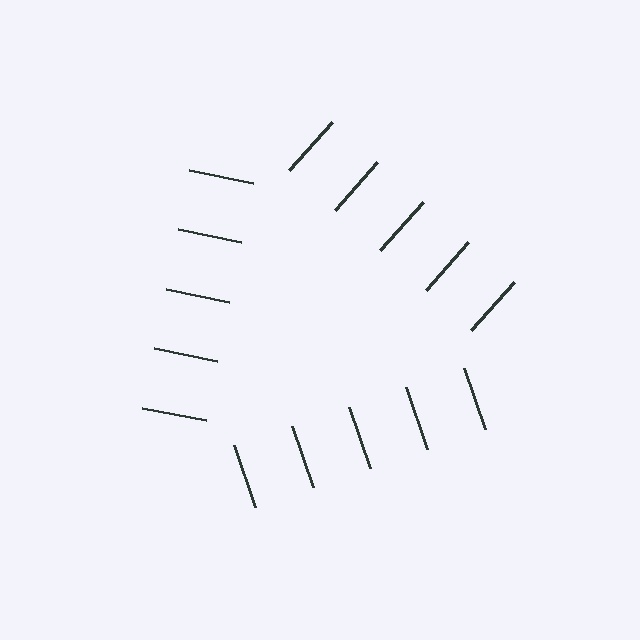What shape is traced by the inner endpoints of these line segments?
An illusory triangle — the line segments terminate on its edges but no continuous stroke is drawn.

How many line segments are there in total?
15 — 5 along each of the 3 edges.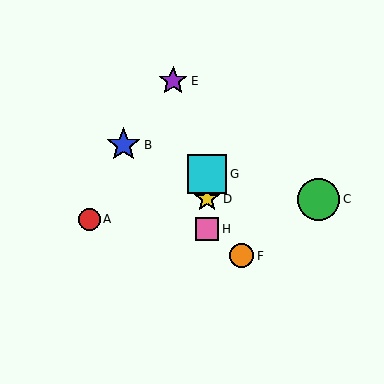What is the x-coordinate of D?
Object D is at x≈207.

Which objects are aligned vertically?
Objects D, G, H are aligned vertically.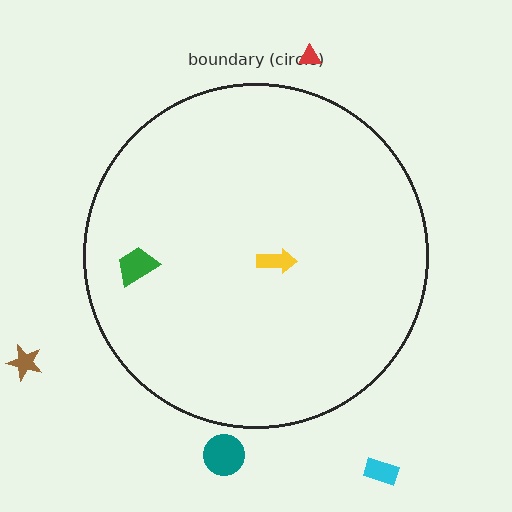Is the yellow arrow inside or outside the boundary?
Inside.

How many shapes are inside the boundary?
2 inside, 4 outside.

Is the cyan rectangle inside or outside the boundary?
Outside.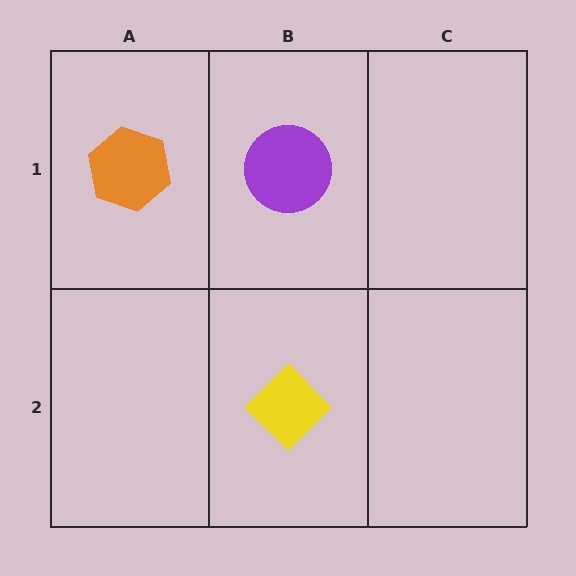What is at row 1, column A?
An orange hexagon.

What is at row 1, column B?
A purple circle.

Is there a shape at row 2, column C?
No, that cell is empty.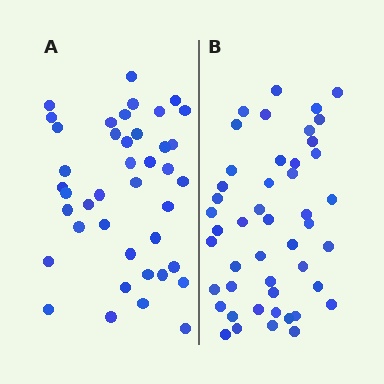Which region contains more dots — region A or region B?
Region B (the right region) has more dots.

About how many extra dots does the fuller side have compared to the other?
Region B has about 6 more dots than region A.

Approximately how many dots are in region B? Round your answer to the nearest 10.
About 50 dots. (The exact count is 47, which rounds to 50.)